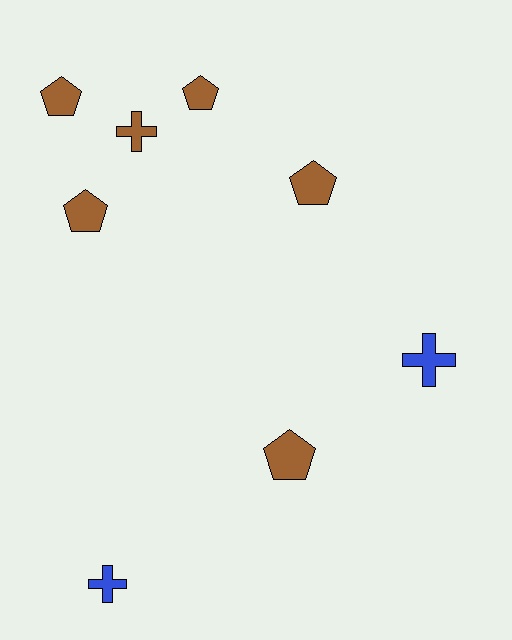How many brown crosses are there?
There is 1 brown cross.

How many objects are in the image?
There are 8 objects.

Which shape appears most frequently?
Pentagon, with 5 objects.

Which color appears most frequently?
Brown, with 6 objects.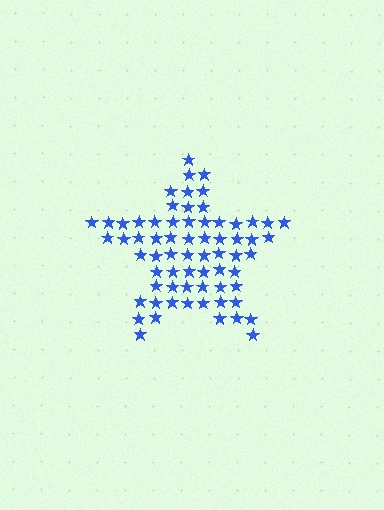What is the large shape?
The large shape is a star.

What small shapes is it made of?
It is made of small stars.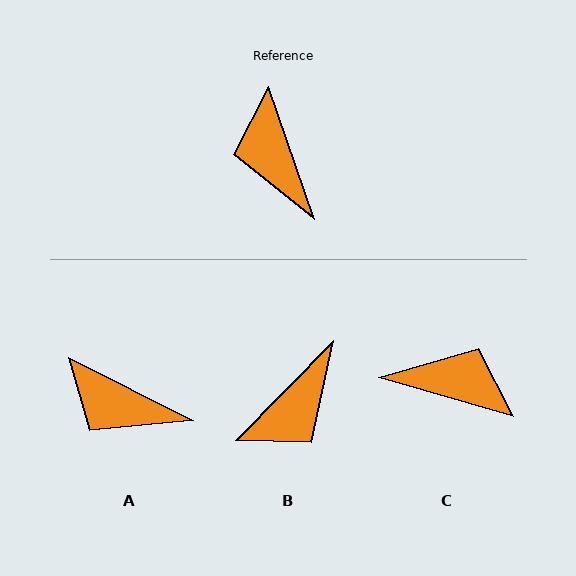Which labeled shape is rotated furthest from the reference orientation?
C, about 125 degrees away.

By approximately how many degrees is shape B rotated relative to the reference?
Approximately 117 degrees counter-clockwise.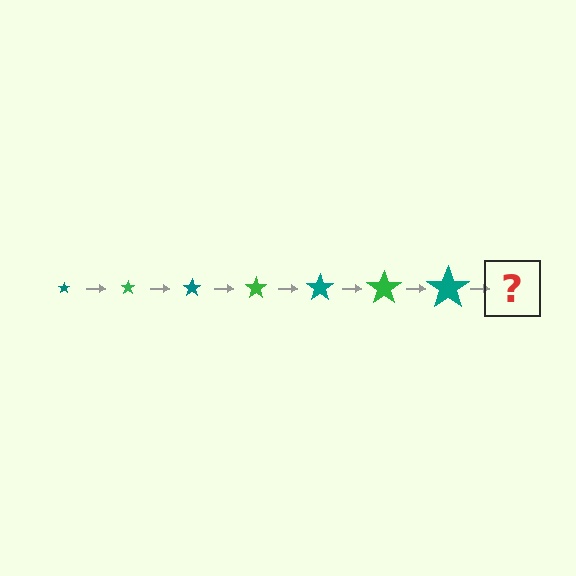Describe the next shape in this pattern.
It should be a green star, larger than the previous one.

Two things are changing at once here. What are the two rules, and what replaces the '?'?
The two rules are that the star grows larger each step and the color cycles through teal and green. The '?' should be a green star, larger than the previous one.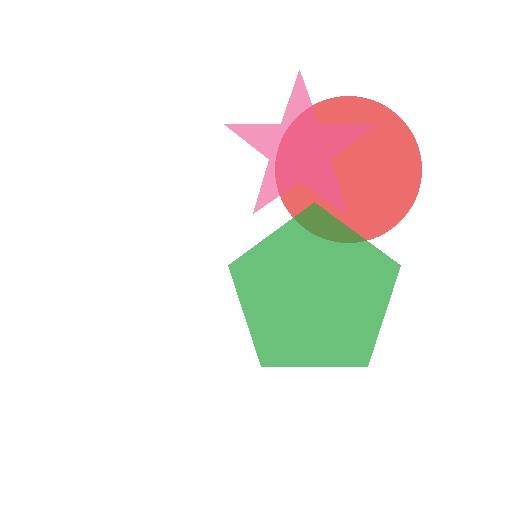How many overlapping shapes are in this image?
There are 3 overlapping shapes in the image.